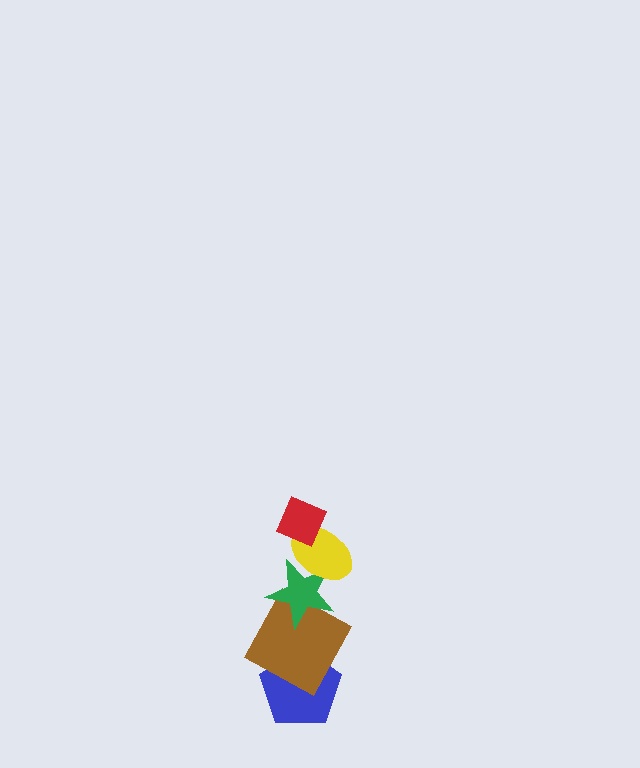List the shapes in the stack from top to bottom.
From top to bottom: the red diamond, the yellow ellipse, the green star, the brown square, the blue pentagon.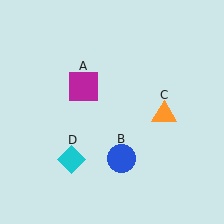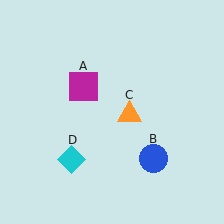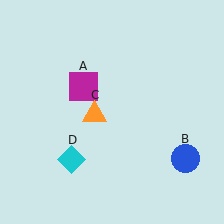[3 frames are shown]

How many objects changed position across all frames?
2 objects changed position: blue circle (object B), orange triangle (object C).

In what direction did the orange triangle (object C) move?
The orange triangle (object C) moved left.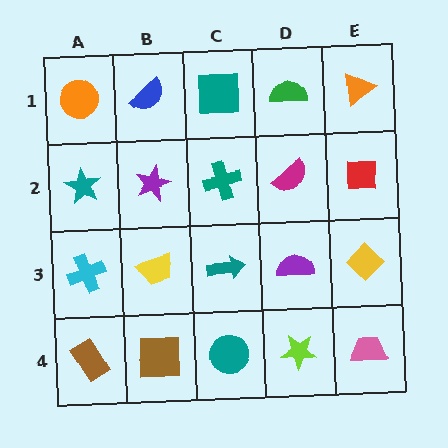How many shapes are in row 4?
5 shapes.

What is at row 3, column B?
A yellow trapezoid.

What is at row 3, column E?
A yellow diamond.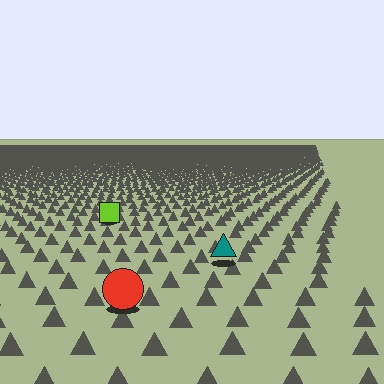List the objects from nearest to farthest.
From nearest to farthest: the red circle, the teal triangle, the lime square.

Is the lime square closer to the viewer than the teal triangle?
No. The teal triangle is closer — you can tell from the texture gradient: the ground texture is coarser near it.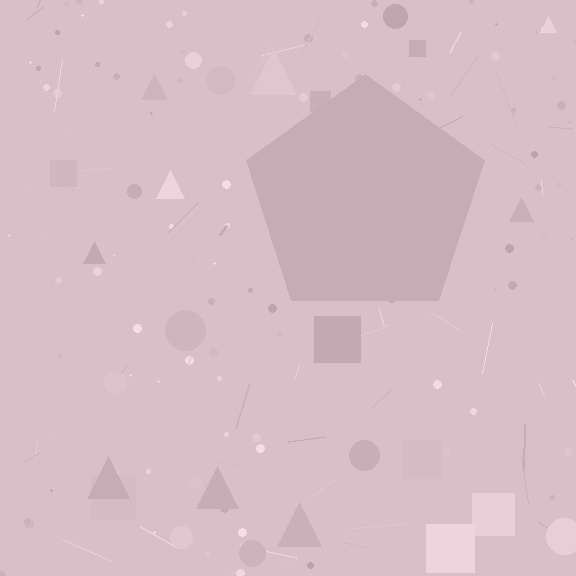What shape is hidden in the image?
A pentagon is hidden in the image.